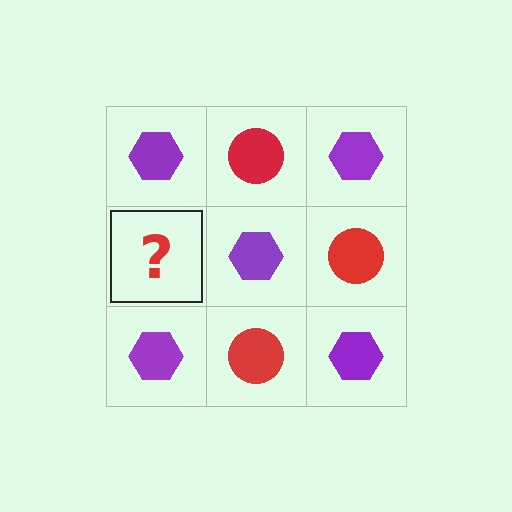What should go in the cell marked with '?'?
The missing cell should contain a red circle.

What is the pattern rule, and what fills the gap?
The rule is that it alternates purple hexagon and red circle in a checkerboard pattern. The gap should be filled with a red circle.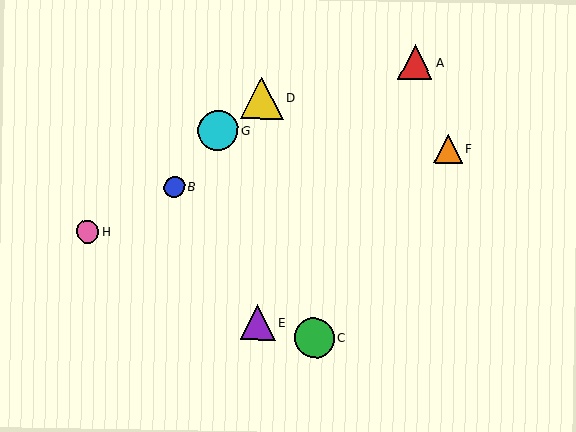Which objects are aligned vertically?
Objects D, E are aligned vertically.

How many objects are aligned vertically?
2 objects (D, E) are aligned vertically.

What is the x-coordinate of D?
Object D is at x≈262.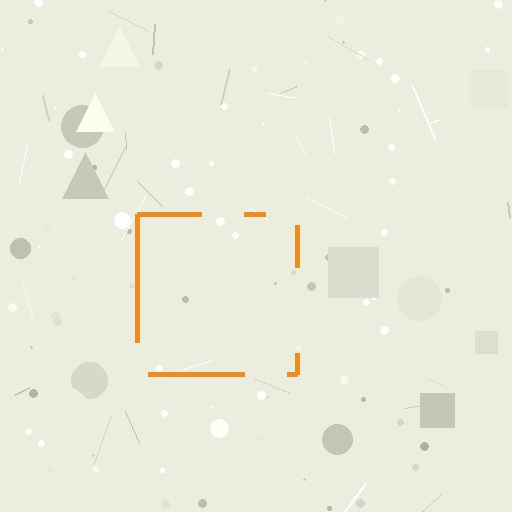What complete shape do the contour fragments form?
The contour fragments form a square.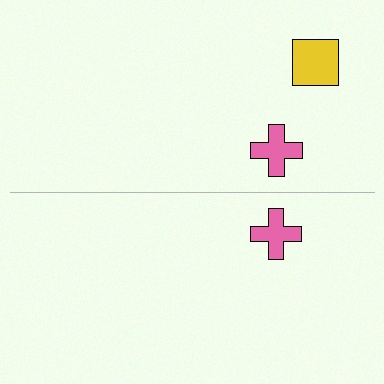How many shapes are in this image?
There are 3 shapes in this image.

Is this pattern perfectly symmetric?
No, the pattern is not perfectly symmetric. A yellow square is missing from the bottom side.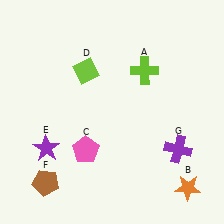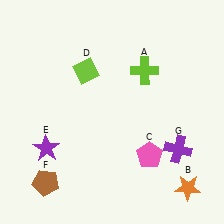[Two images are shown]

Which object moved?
The pink pentagon (C) moved right.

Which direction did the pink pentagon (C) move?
The pink pentagon (C) moved right.